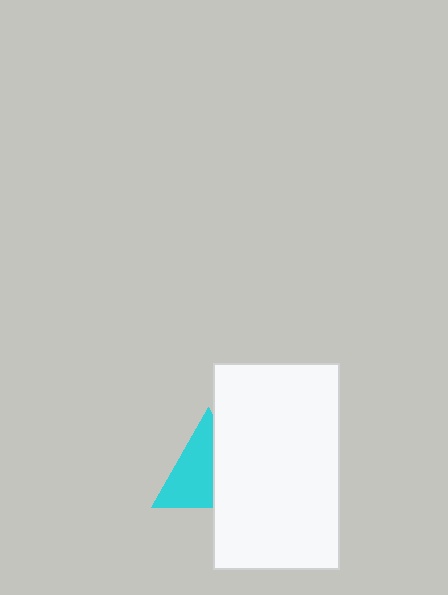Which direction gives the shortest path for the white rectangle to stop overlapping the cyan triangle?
Moving right gives the shortest separation.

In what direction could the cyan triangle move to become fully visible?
The cyan triangle could move left. That would shift it out from behind the white rectangle entirely.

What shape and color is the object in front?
The object in front is a white rectangle.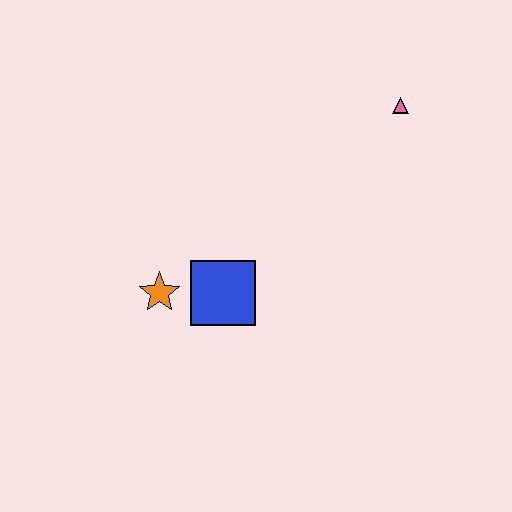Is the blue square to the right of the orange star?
Yes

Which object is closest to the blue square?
The orange star is closest to the blue square.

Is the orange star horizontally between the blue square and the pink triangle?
No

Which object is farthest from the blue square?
The pink triangle is farthest from the blue square.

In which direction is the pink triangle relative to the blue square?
The pink triangle is above the blue square.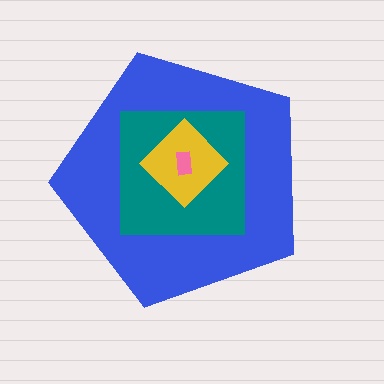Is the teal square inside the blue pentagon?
Yes.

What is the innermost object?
The pink rectangle.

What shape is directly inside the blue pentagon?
The teal square.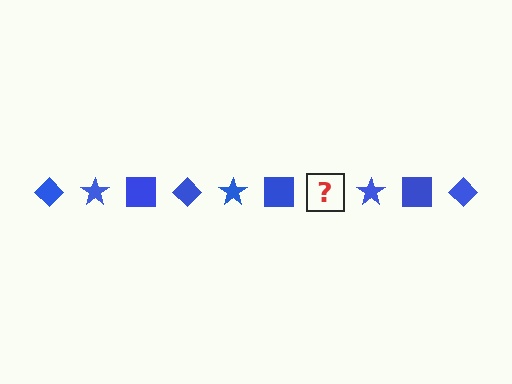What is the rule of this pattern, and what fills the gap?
The rule is that the pattern cycles through diamond, star, square shapes in blue. The gap should be filled with a blue diamond.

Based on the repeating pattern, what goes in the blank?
The blank should be a blue diamond.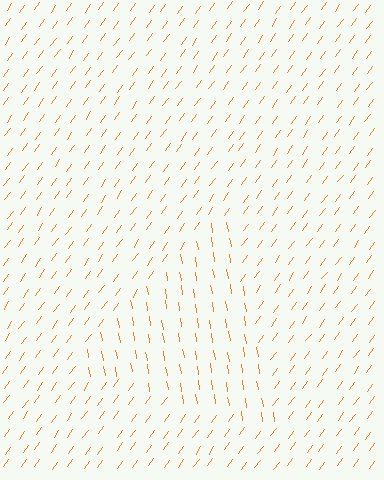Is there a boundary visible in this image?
Yes, there is a texture boundary formed by a change in line orientation.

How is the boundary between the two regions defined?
The boundary is defined purely by a change in line orientation (approximately 45 degrees difference). All lines are the same color and thickness.